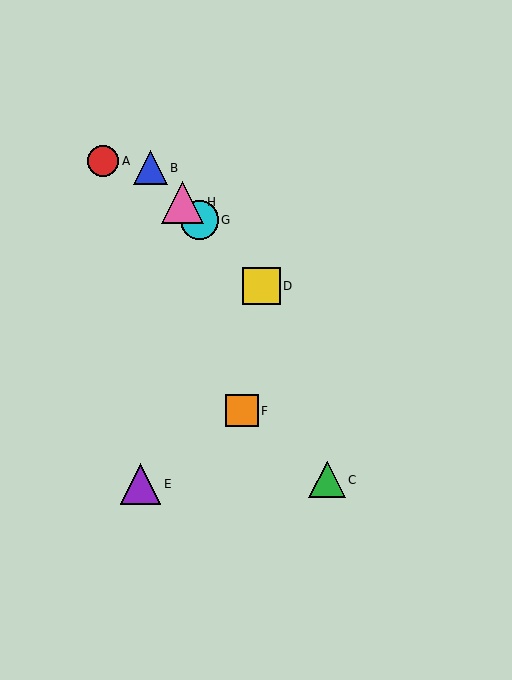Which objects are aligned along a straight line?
Objects B, D, G, H are aligned along a straight line.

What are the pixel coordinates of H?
Object H is at (183, 202).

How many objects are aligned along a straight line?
4 objects (B, D, G, H) are aligned along a straight line.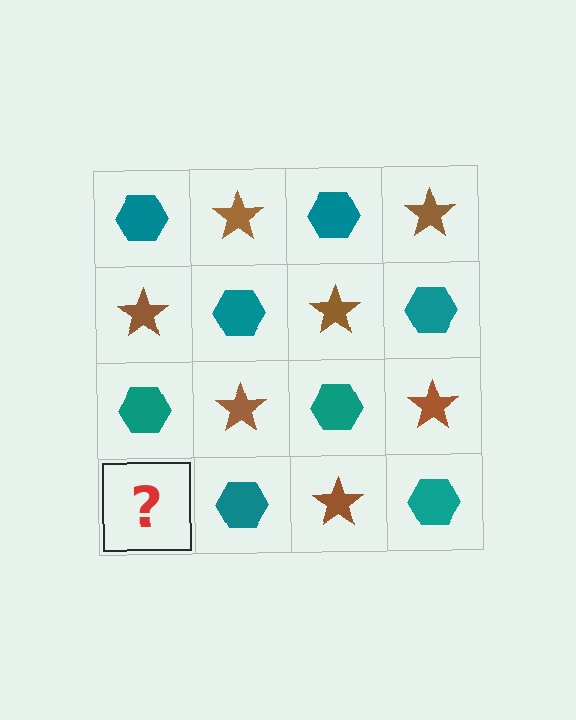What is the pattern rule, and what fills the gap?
The rule is that it alternates teal hexagon and brown star in a checkerboard pattern. The gap should be filled with a brown star.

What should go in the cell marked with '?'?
The missing cell should contain a brown star.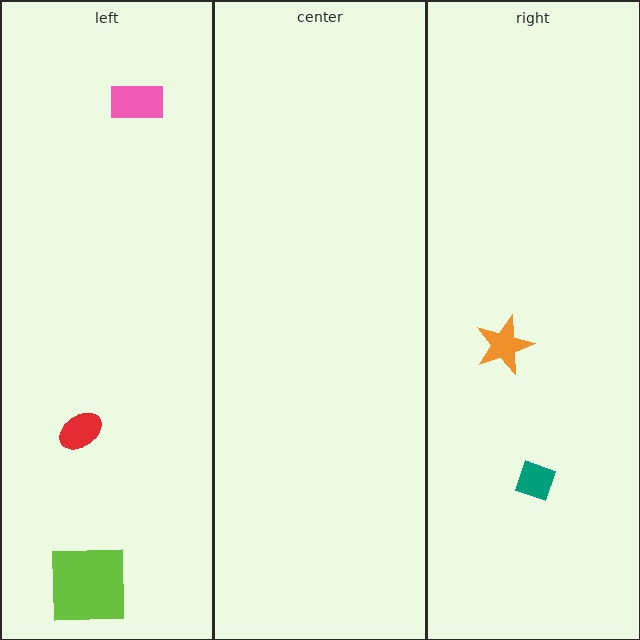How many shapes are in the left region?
3.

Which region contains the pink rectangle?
The left region.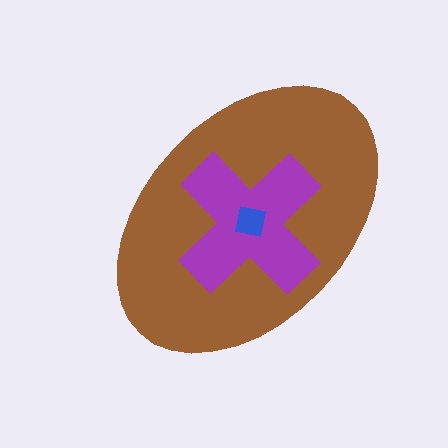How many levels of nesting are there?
3.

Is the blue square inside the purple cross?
Yes.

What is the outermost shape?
The brown ellipse.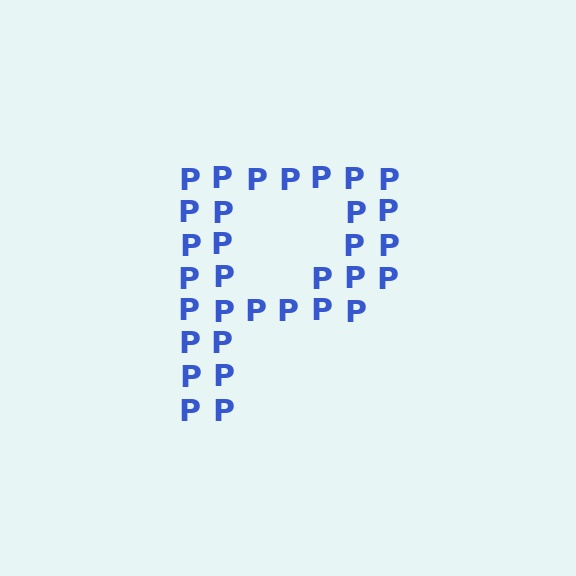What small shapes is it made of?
It is made of small letter P's.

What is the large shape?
The large shape is the letter P.